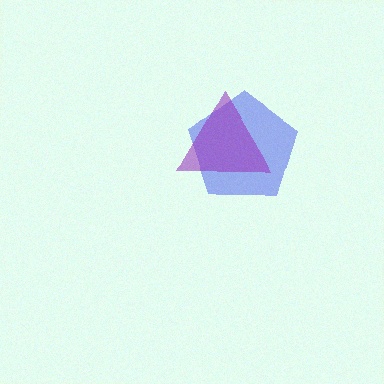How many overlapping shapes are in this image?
There are 2 overlapping shapes in the image.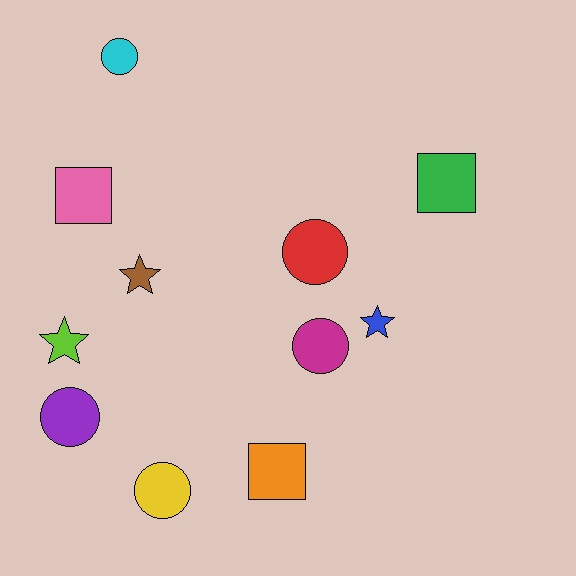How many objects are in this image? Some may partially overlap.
There are 11 objects.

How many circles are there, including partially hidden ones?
There are 5 circles.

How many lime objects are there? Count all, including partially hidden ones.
There is 1 lime object.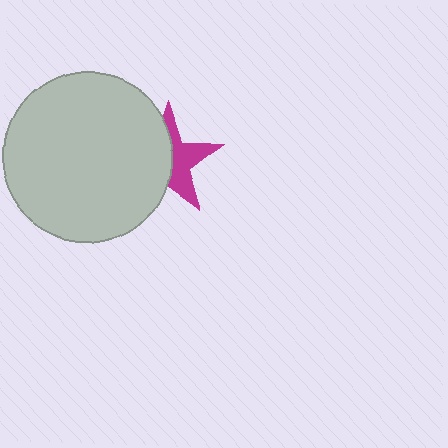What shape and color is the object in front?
The object in front is a light gray circle.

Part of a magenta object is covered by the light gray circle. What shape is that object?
It is a star.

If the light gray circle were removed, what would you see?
You would see the complete magenta star.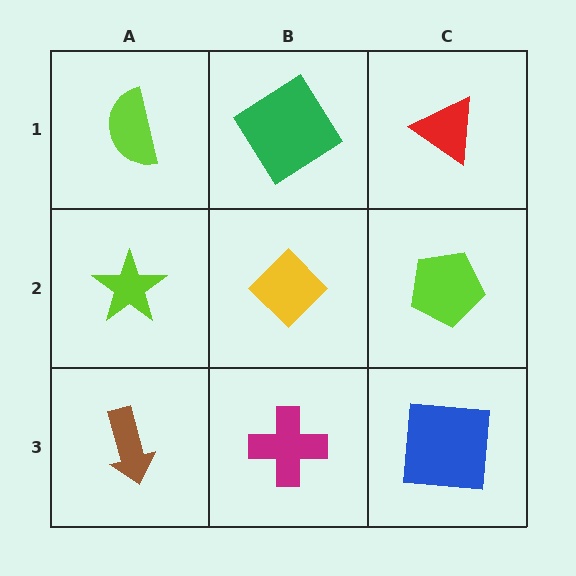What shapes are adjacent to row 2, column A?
A lime semicircle (row 1, column A), a brown arrow (row 3, column A), a yellow diamond (row 2, column B).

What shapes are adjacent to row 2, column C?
A red triangle (row 1, column C), a blue square (row 3, column C), a yellow diamond (row 2, column B).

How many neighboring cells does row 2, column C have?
3.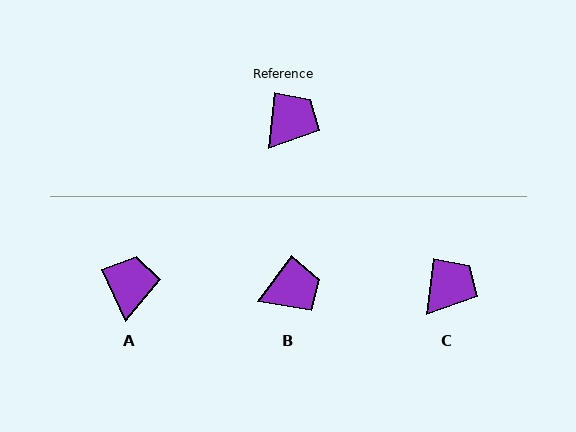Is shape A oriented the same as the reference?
No, it is off by about 31 degrees.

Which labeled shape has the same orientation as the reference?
C.